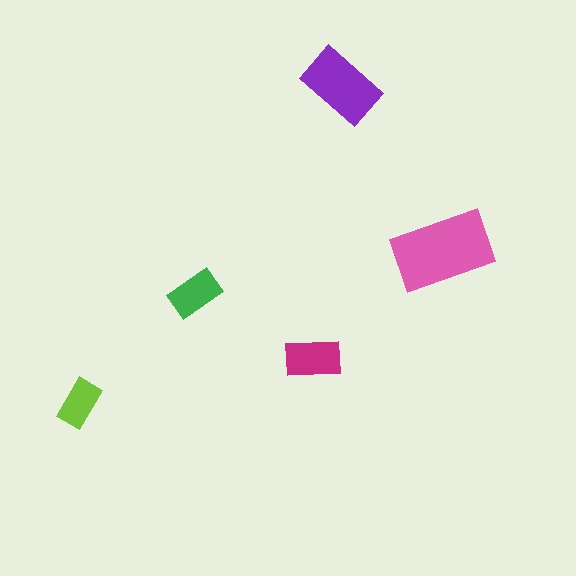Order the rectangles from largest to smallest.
the pink one, the purple one, the magenta one, the green one, the lime one.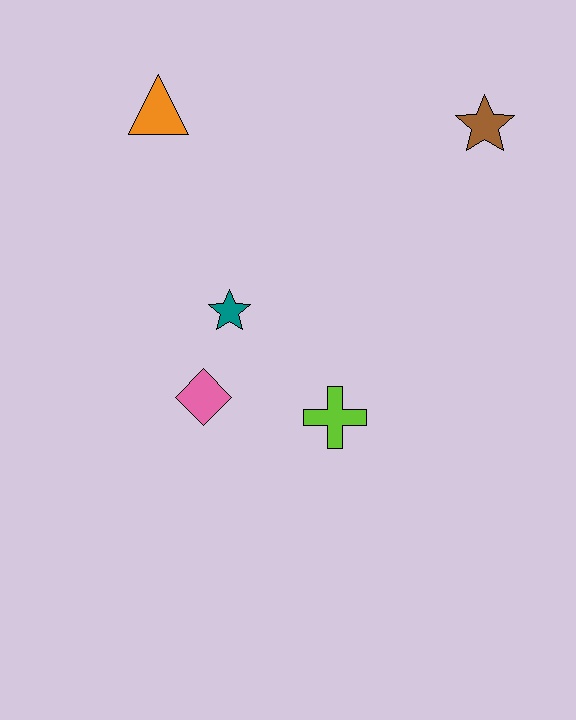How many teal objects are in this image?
There is 1 teal object.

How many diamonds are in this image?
There is 1 diamond.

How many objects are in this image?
There are 5 objects.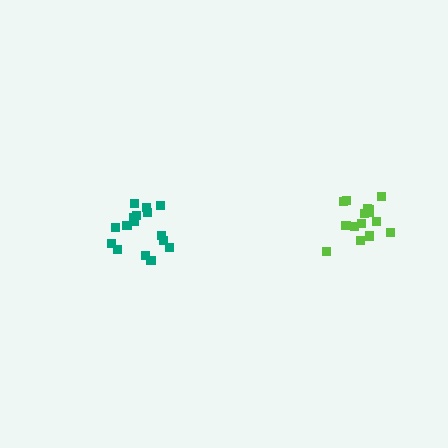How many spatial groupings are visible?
There are 2 spatial groupings.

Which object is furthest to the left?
The teal cluster is leftmost.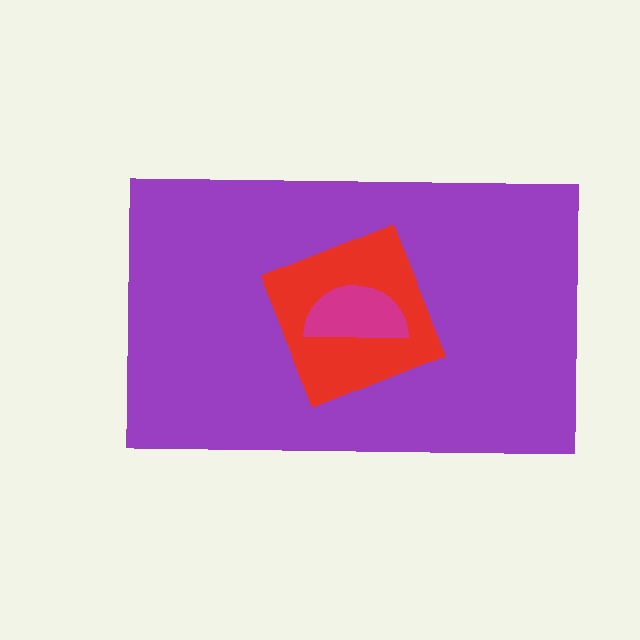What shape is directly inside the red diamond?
The magenta semicircle.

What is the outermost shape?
The purple rectangle.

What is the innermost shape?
The magenta semicircle.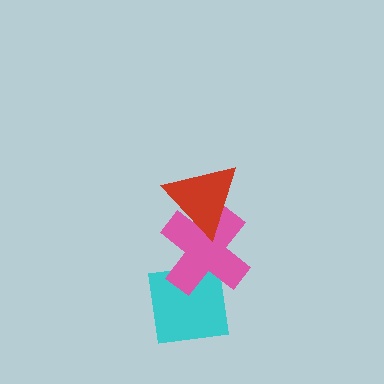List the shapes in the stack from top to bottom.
From top to bottom: the red triangle, the pink cross, the cyan square.